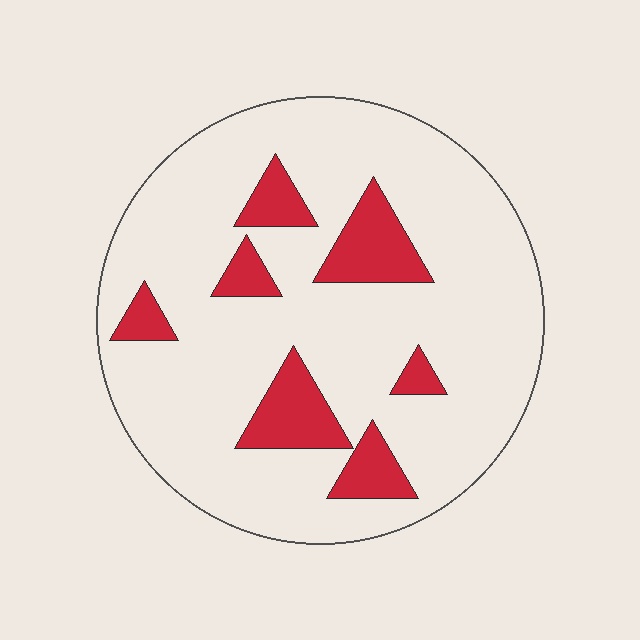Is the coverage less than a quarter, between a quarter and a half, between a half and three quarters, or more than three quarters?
Less than a quarter.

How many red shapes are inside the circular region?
7.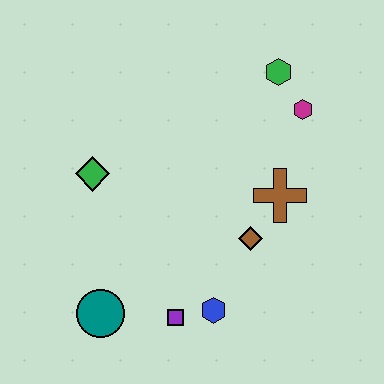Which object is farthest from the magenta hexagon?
The teal circle is farthest from the magenta hexagon.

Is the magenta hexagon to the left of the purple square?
No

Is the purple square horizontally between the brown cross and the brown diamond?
No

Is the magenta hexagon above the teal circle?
Yes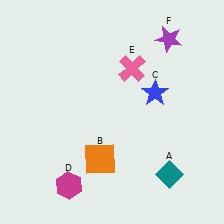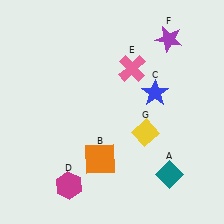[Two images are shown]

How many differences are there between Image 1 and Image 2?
There is 1 difference between the two images.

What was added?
A yellow diamond (G) was added in Image 2.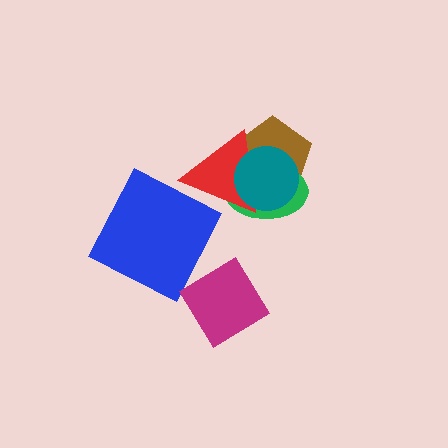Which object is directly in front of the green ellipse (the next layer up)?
The red triangle is directly in front of the green ellipse.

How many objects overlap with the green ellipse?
3 objects overlap with the green ellipse.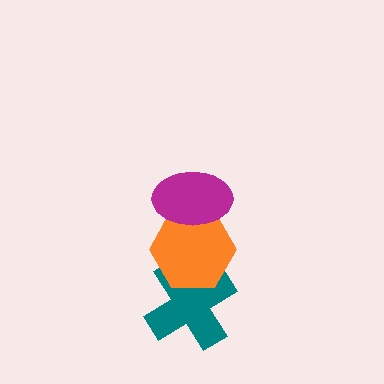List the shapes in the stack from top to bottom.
From top to bottom: the magenta ellipse, the orange hexagon, the teal cross.